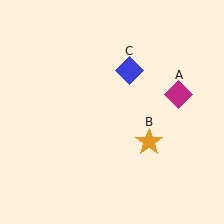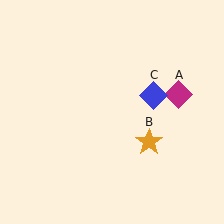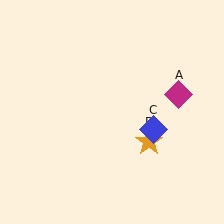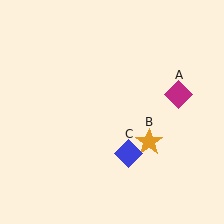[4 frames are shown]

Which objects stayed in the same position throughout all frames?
Magenta diamond (object A) and orange star (object B) remained stationary.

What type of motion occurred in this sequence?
The blue diamond (object C) rotated clockwise around the center of the scene.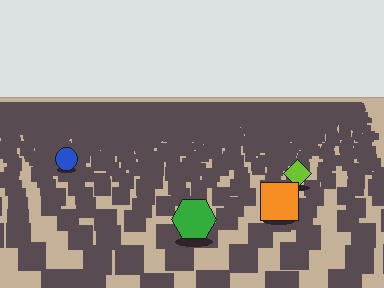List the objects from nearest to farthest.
From nearest to farthest: the green hexagon, the orange square, the lime diamond, the blue circle.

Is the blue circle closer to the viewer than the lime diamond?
No. The lime diamond is closer — you can tell from the texture gradient: the ground texture is coarser near it.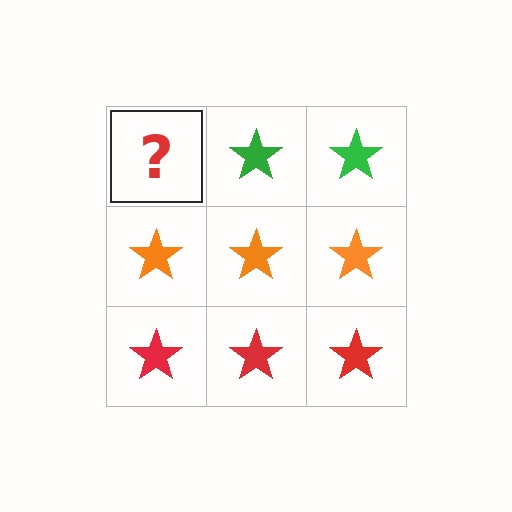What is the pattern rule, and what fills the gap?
The rule is that each row has a consistent color. The gap should be filled with a green star.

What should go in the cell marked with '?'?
The missing cell should contain a green star.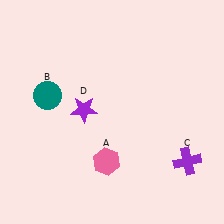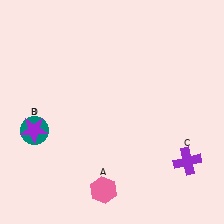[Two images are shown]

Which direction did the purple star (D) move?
The purple star (D) moved left.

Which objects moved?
The objects that moved are: the pink hexagon (A), the teal circle (B), the purple star (D).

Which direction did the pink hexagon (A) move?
The pink hexagon (A) moved down.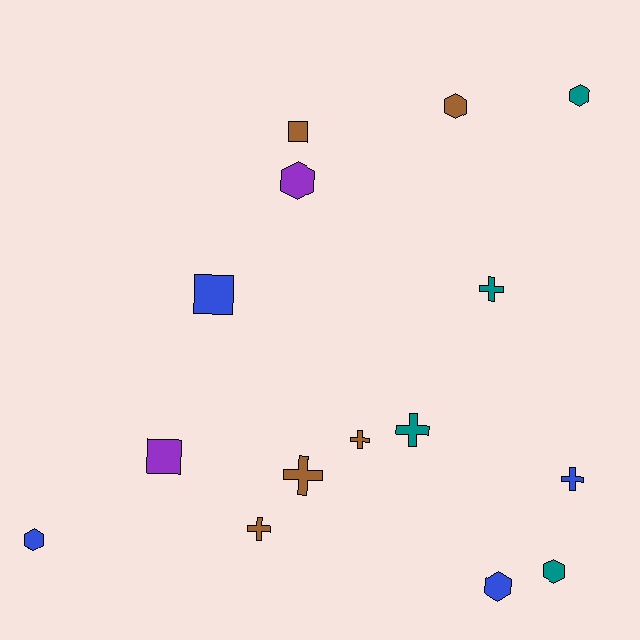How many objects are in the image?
There are 15 objects.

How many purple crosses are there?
There are no purple crosses.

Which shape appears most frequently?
Cross, with 6 objects.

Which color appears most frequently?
Brown, with 5 objects.